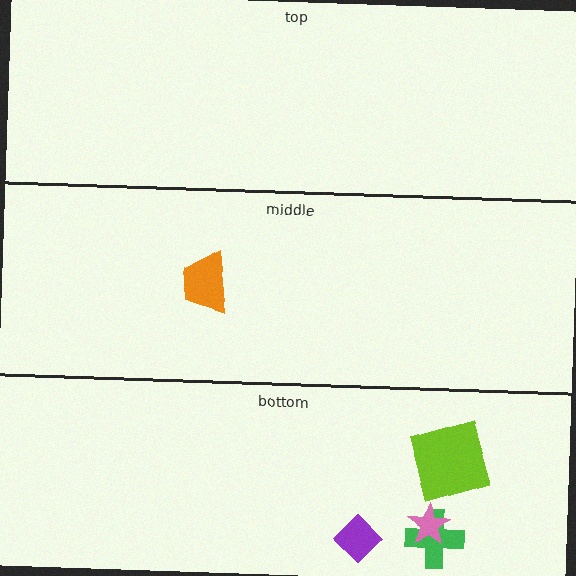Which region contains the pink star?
The bottom region.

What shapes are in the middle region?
The orange trapezoid.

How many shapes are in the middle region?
1.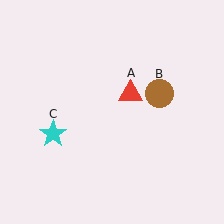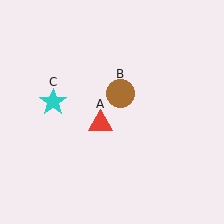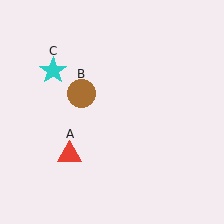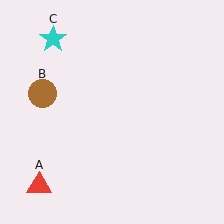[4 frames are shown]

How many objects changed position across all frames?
3 objects changed position: red triangle (object A), brown circle (object B), cyan star (object C).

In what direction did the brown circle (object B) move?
The brown circle (object B) moved left.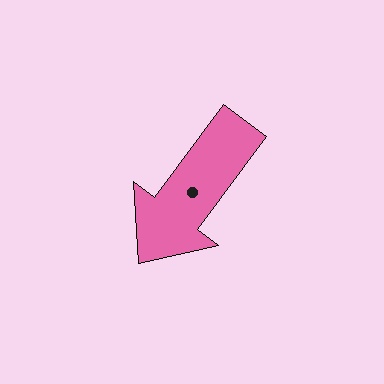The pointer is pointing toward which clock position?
Roughly 7 o'clock.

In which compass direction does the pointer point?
Southwest.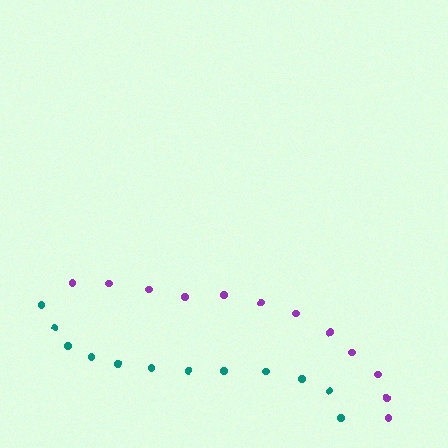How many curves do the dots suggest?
There are 2 distinct paths.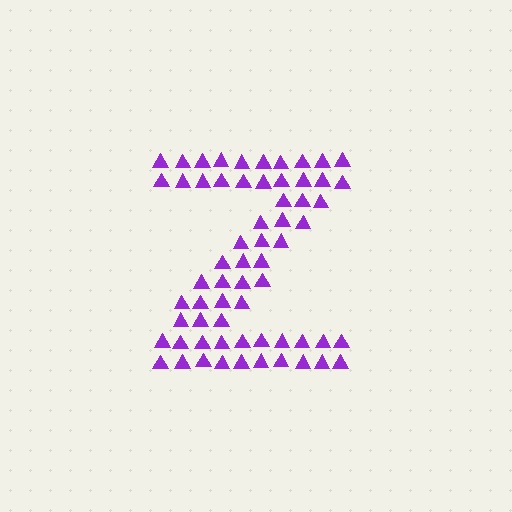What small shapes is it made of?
It is made of small triangles.